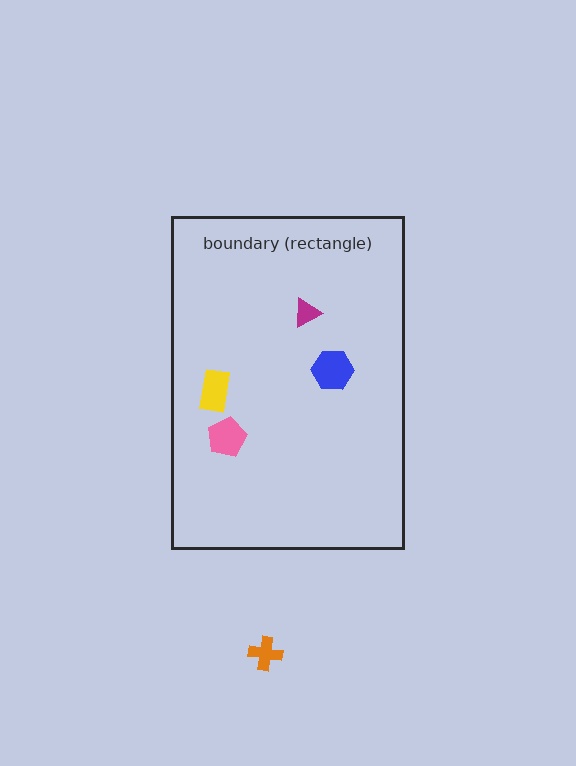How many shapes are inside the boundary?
4 inside, 1 outside.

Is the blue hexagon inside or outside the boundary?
Inside.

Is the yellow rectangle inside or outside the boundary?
Inside.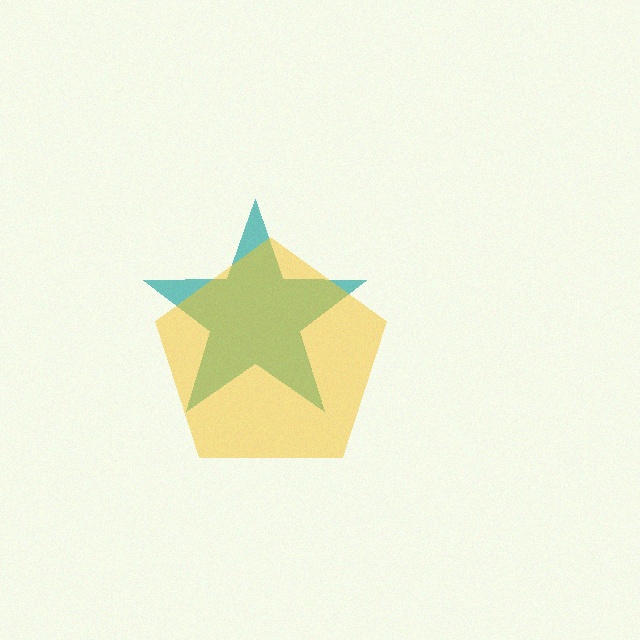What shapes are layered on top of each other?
The layered shapes are: a teal star, a yellow pentagon.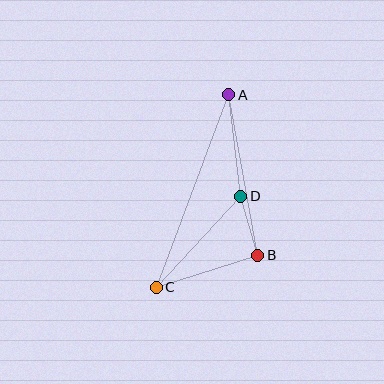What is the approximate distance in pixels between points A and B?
The distance between A and B is approximately 163 pixels.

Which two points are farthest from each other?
Points A and C are farthest from each other.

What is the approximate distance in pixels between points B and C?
The distance between B and C is approximately 106 pixels.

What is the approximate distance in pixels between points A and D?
The distance between A and D is approximately 102 pixels.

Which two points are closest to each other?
Points B and D are closest to each other.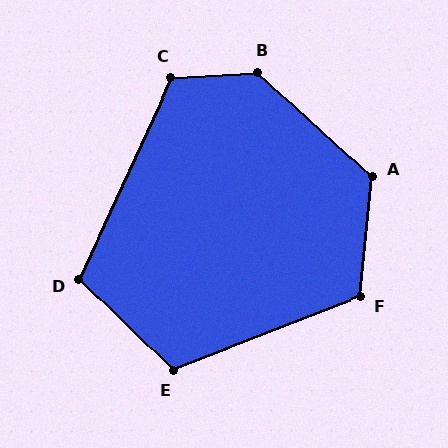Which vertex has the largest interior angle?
B, at approximately 134 degrees.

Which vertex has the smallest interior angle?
D, at approximately 110 degrees.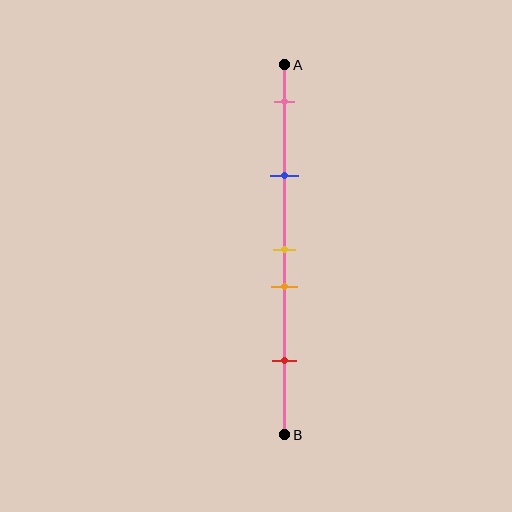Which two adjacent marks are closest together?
The yellow and orange marks are the closest adjacent pair.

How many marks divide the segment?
There are 5 marks dividing the segment.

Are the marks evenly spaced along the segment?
No, the marks are not evenly spaced.